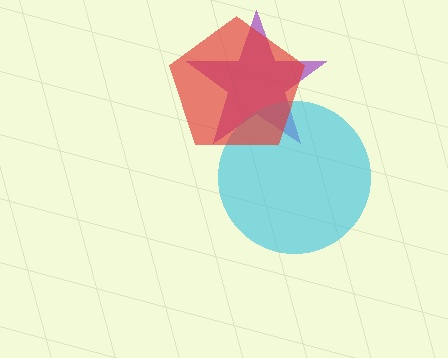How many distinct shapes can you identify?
There are 3 distinct shapes: a purple star, a cyan circle, a red pentagon.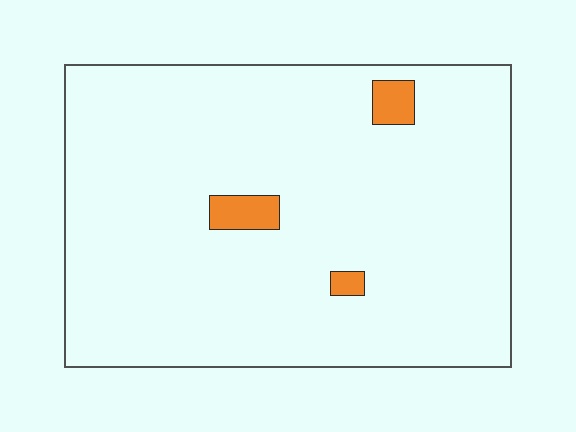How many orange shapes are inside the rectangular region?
3.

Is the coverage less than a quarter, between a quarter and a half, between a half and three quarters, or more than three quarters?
Less than a quarter.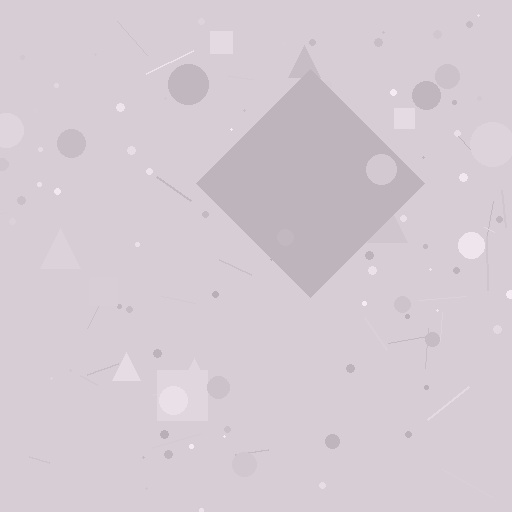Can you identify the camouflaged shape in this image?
The camouflaged shape is a diamond.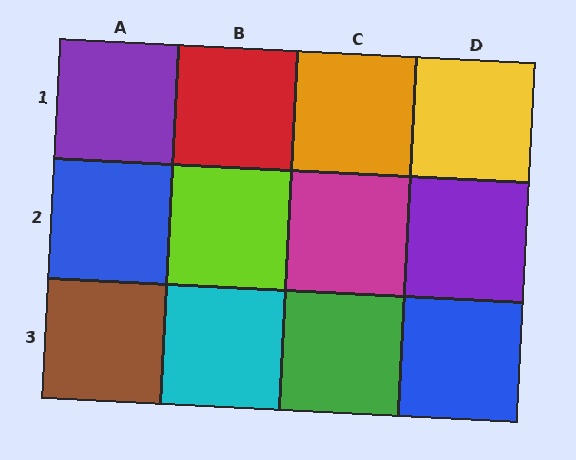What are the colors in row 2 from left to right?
Blue, lime, magenta, purple.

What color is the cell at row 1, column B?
Red.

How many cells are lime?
1 cell is lime.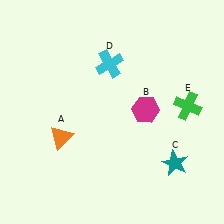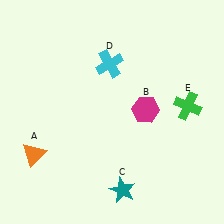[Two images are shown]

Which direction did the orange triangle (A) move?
The orange triangle (A) moved left.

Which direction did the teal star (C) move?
The teal star (C) moved left.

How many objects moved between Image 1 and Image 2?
2 objects moved between the two images.